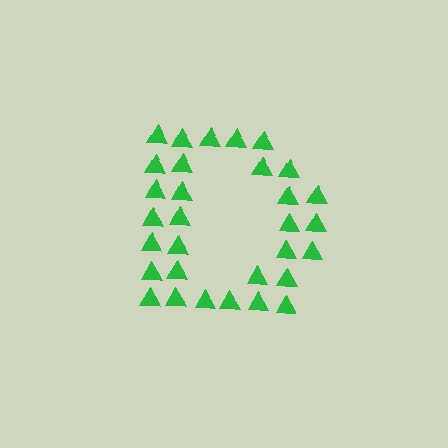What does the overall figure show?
The overall figure shows the letter D.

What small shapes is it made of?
It is made of small triangles.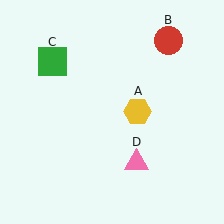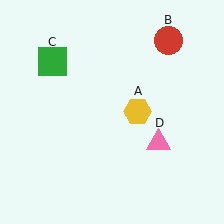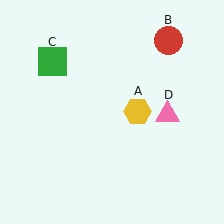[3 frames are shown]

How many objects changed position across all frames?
1 object changed position: pink triangle (object D).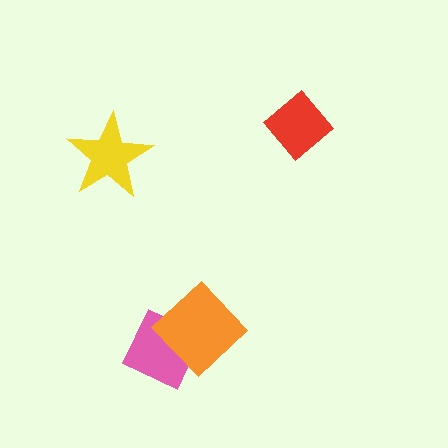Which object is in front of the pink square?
The orange diamond is in front of the pink square.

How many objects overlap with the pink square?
1 object overlaps with the pink square.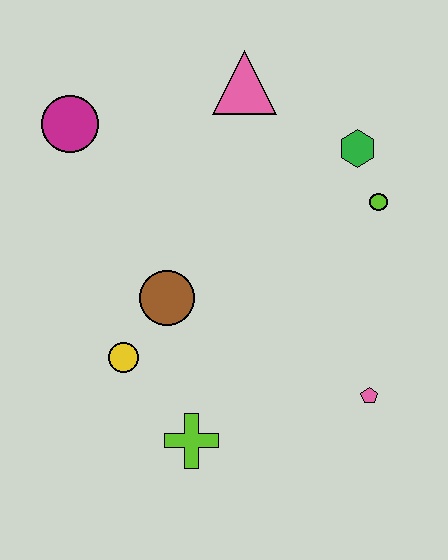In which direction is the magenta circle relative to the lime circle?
The magenta circle is to the left of the lime circle.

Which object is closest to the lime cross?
The yellow circle is closest to the lime cross.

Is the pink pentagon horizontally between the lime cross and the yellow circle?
No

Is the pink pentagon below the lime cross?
No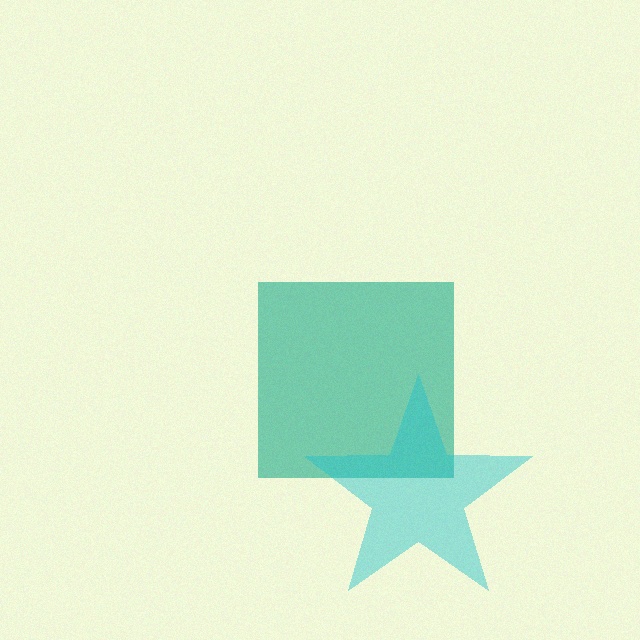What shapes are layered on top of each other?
The layered shapes are: a teal square, a cyan star.